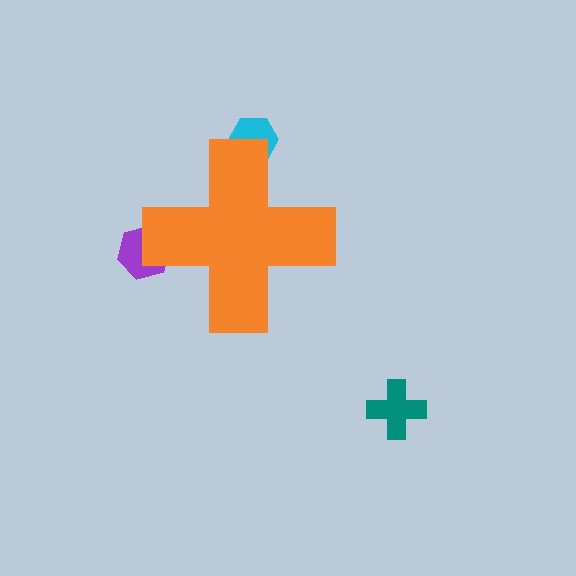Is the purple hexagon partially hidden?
Yes, the purple hexagon is partially hidden behind the orange cross.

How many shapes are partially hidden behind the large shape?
2 shapes are partially hidden.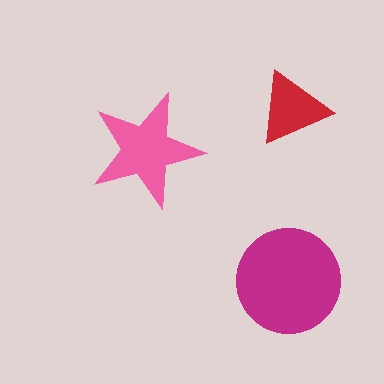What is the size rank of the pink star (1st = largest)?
2nd.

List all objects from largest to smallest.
The magenta circle, the pink star, the red triangle.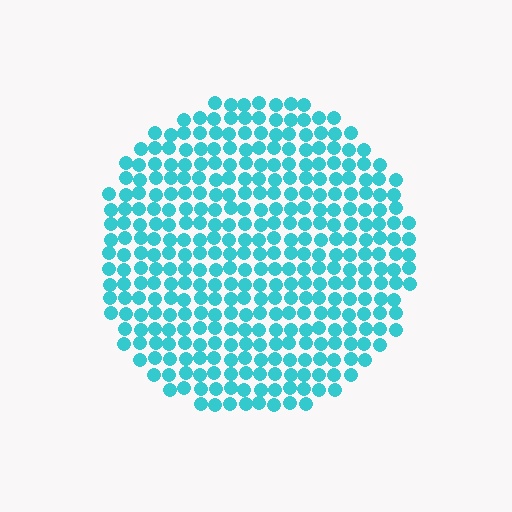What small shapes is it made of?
It is made of small circles.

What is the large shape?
The large shape is a circle.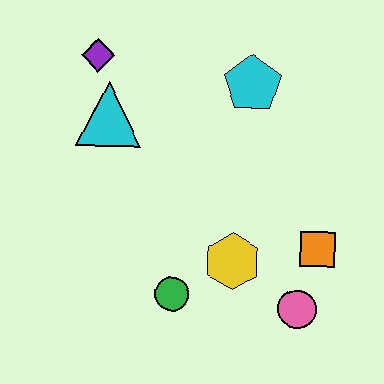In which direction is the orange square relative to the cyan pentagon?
The orange square is below the cyan pentagon.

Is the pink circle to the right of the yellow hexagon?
Yes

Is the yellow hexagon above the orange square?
No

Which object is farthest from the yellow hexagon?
The purple diamond is farthest from the yellow hexagon.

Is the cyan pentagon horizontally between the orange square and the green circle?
Yes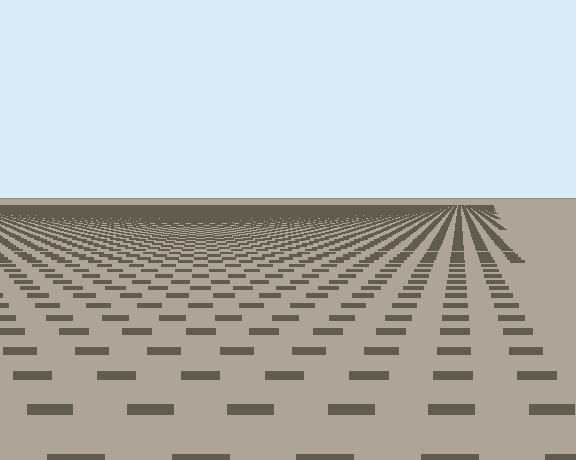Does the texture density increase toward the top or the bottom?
Density increases toward the top.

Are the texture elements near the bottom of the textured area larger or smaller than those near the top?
Larger. Near the bottom, elements are closer to the viewer and appear at a bigger on-screen size.